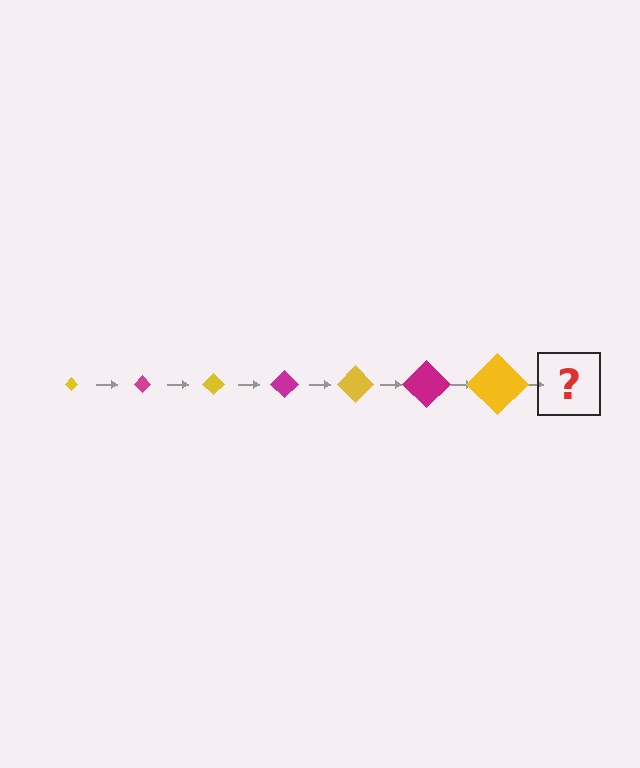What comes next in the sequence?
The next element should be a magenta diamond, larger than the previous one.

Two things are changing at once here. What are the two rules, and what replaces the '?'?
The two rules are that the diamond grows larger each step and the color cycles through yellow and magenta. The '?' should be a magenta diamond, larger than the previous one.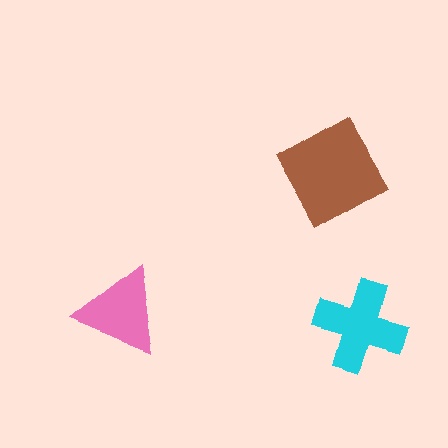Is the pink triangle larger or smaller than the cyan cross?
Smaller.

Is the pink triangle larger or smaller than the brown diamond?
Smaller.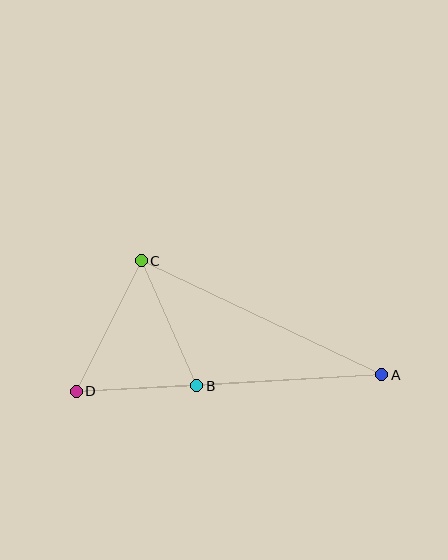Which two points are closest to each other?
Points B and D are closest to each other.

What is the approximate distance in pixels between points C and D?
The distance between C and D is approximately 146 pixels.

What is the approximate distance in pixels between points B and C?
The distance between B and C is approximately 137 pixels.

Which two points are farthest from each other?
Points A and D are farthest from each other.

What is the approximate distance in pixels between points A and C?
The distance between A and C is approximately 266 pixels.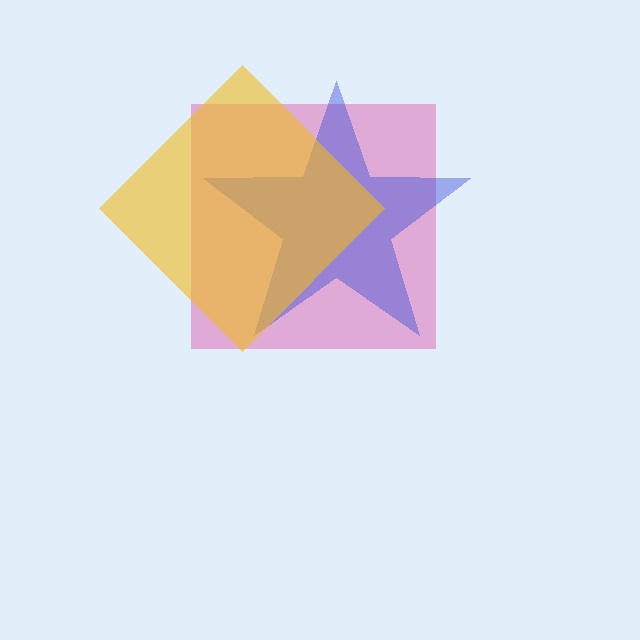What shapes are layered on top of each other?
The layered shapes are: a pink square, a blue star, a yellow diamond.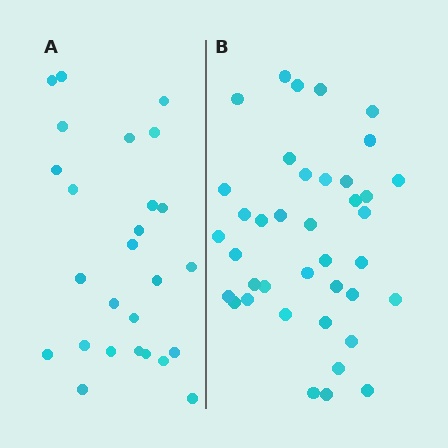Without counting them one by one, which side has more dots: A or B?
Region B (the right region) has more dots.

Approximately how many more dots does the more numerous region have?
Region B has approximately 15 more dots than region A.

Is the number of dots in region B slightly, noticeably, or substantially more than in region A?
Region B has substantially more. The ratio is roughly 1.5 to 1.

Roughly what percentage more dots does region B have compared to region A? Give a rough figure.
About 50% more.